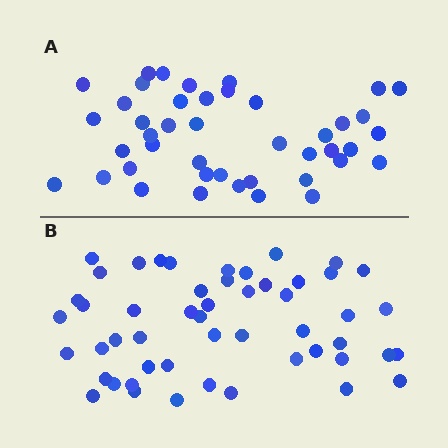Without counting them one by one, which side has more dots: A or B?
Region B (the bottom region) has more dots.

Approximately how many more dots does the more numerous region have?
Region B has roughly 8 or so more dots than region A.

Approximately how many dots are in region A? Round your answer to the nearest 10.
About 40 dots. (The exact count is 43, which rounds to 40.)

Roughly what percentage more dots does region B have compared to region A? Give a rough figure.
About 20% more.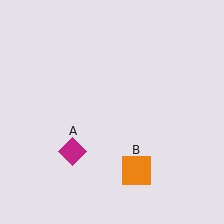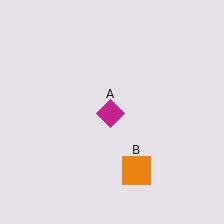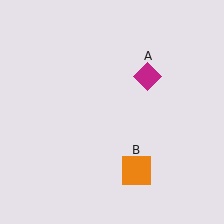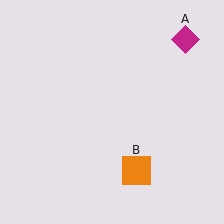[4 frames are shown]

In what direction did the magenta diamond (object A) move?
The magenta diamond (object A) moved up and to the right.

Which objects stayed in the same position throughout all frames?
Orange square (object B) remained stationary.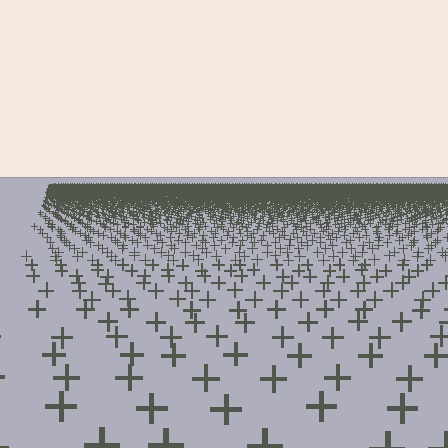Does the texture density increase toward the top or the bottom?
Density increases toward the top.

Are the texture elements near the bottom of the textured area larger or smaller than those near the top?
Larger. Near the bottom, elements are closer to the viewer and appear at a bigger on-screen size.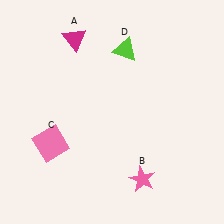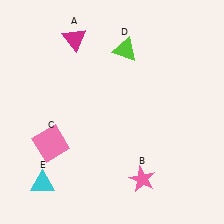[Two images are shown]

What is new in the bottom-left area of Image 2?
A cyan triangle (E) was added in the bottom-left area of Image 2.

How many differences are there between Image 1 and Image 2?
There is 1 difference between the two images.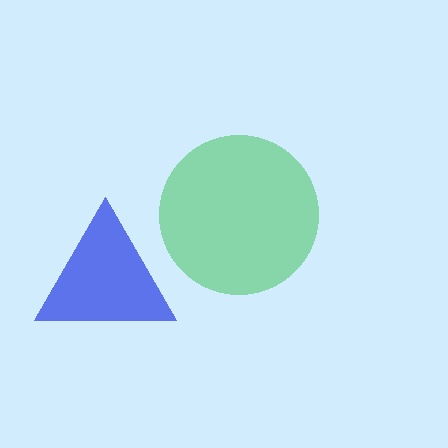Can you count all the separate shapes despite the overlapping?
Yes, there are 2 separate shapes.